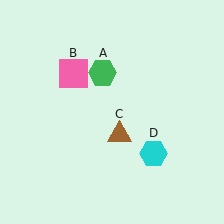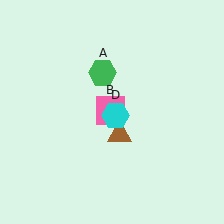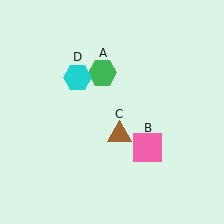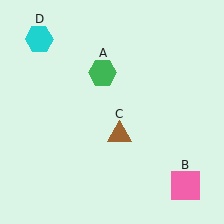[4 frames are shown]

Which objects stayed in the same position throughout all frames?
Green hexagon (object A) and brown triangle (object C) remained stationary.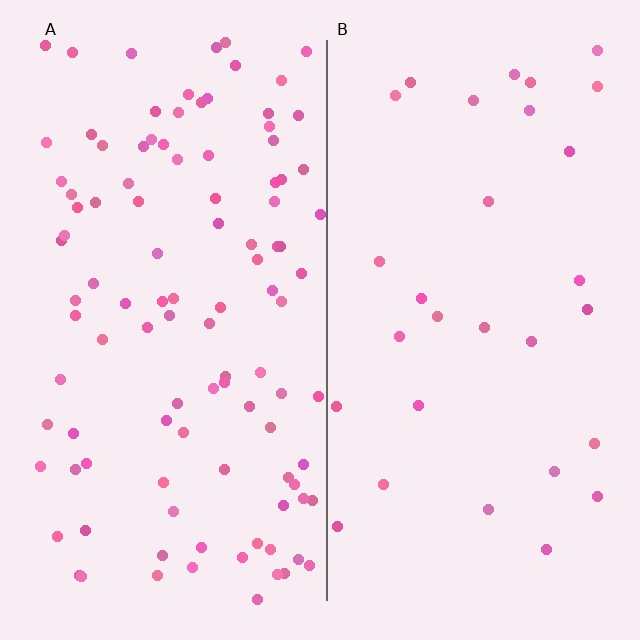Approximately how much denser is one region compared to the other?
Approximately 3.6× — region A over region B.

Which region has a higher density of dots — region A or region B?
A (the left).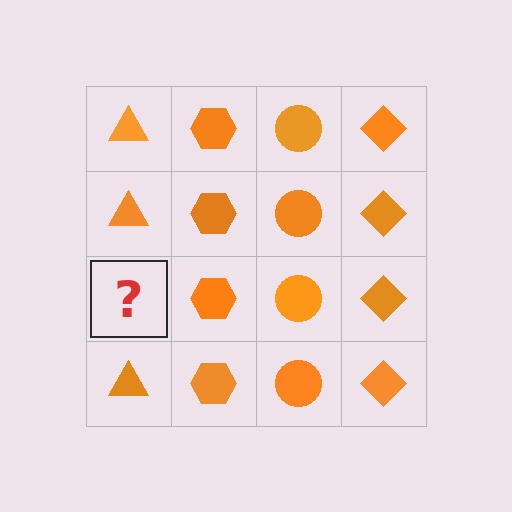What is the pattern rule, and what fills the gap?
The rule is that each column has a consistent shape. The gap should be filled with an orange triangle.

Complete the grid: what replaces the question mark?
The question mark should be replaced with an orange triangle.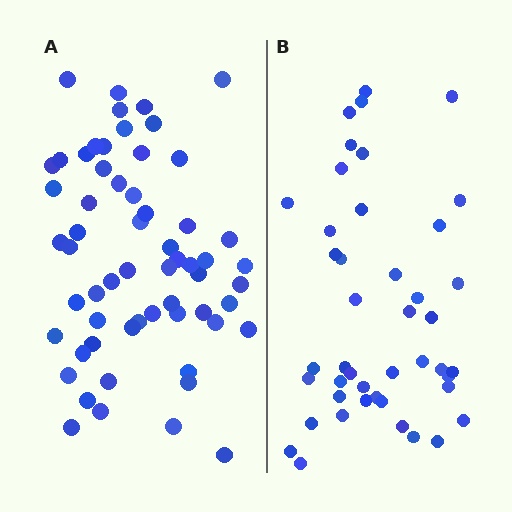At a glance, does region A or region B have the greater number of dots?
Region A (the left region) has more dots.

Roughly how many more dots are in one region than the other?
Region A has approximately 15 more dots than region B.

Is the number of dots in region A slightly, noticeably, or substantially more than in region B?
Region A has noticeably more, but not dramatically so. The ratio is roughly 1.4 to 1.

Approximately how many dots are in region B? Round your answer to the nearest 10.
About 40 dots. (The exact count is 44, which rounds to 40.)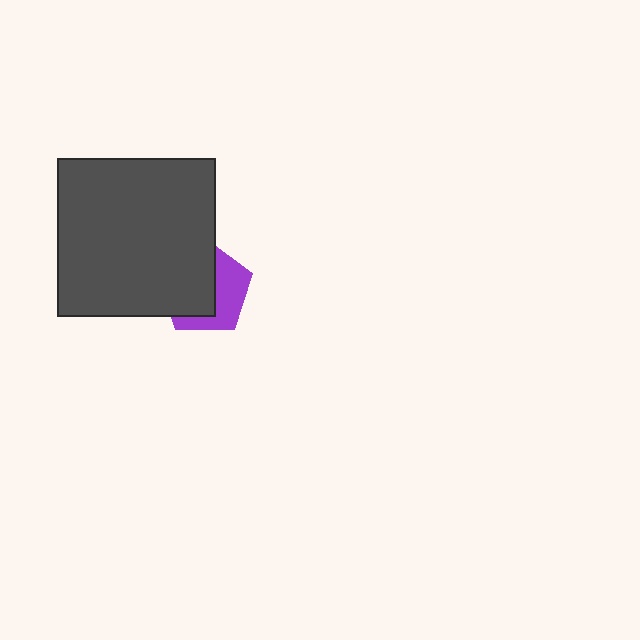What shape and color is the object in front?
The object in front is a dark gray square.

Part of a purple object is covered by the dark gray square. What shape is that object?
It is a pentagon.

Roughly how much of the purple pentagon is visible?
A small part of it is visible (roughly 43%).